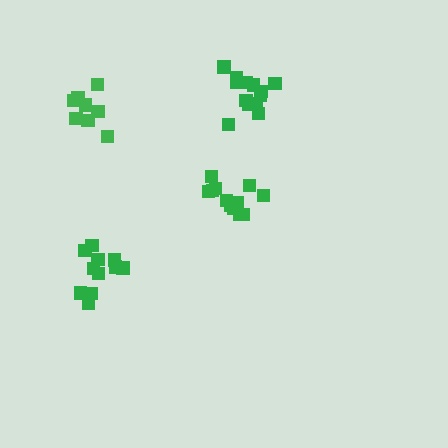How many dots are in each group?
Group 1: 11 dots, Group 2: 12 dots, Group 3: 8 dots, Group 4: 13 dots (44 total).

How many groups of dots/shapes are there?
There are 4 groups.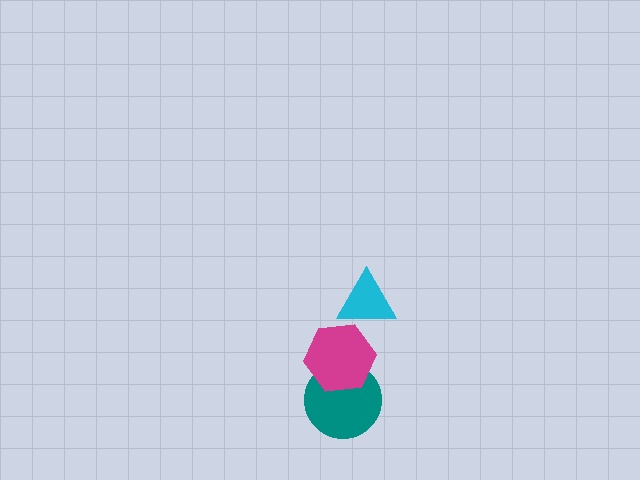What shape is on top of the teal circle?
The magenta hexagon is on top of the teal circle.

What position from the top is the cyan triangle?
The cyan triangle is 1st from the top.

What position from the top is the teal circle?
The teal circle is 3rd from the top.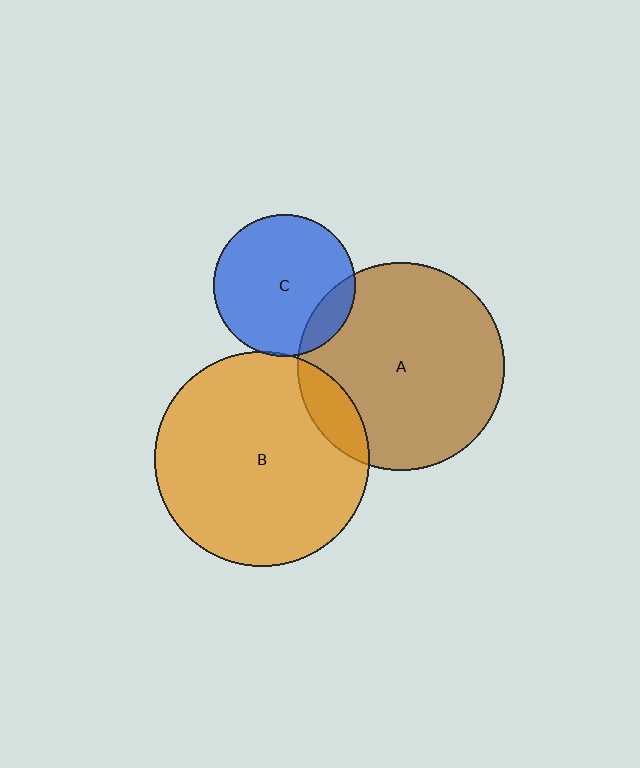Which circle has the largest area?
Circle B (orange).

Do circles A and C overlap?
Yes.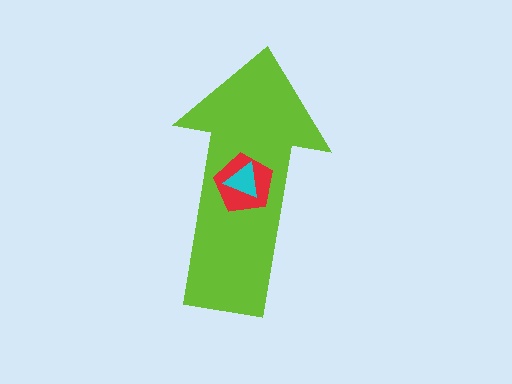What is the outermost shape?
The lime arrow.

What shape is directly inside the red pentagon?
The cyan triangle.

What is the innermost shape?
The cyan triangle.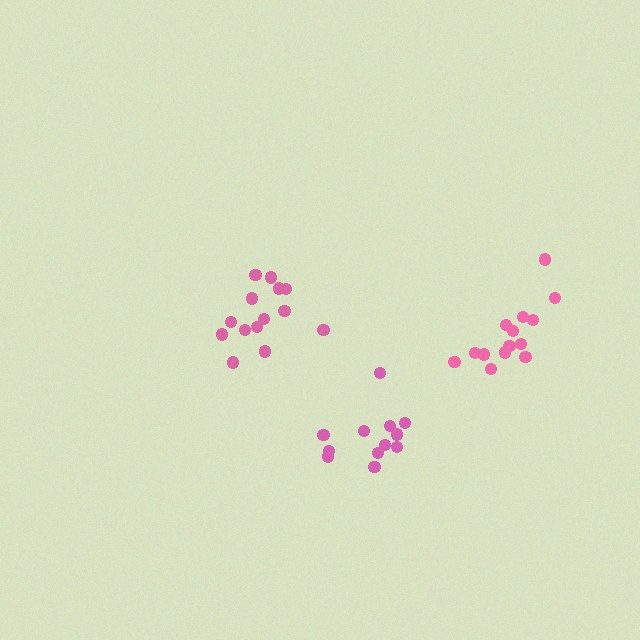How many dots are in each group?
Group 1: 12 dots, Group 2: 14 dots, Group 3: 14 dots (40 total).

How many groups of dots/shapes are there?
There are 3 groups.